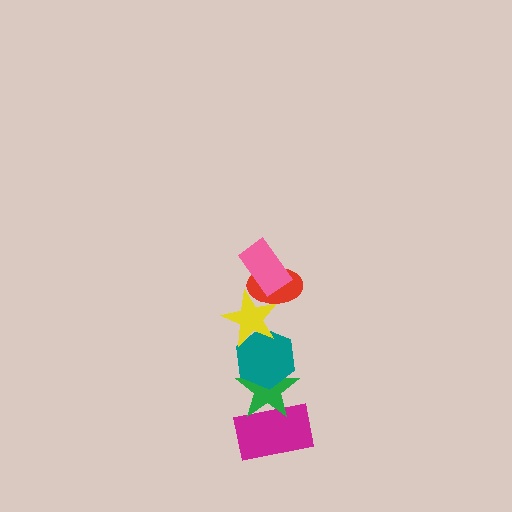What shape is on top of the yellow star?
The red ellipse is on top of the yellow star.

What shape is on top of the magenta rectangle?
The green star is on top of the magenta rectangle.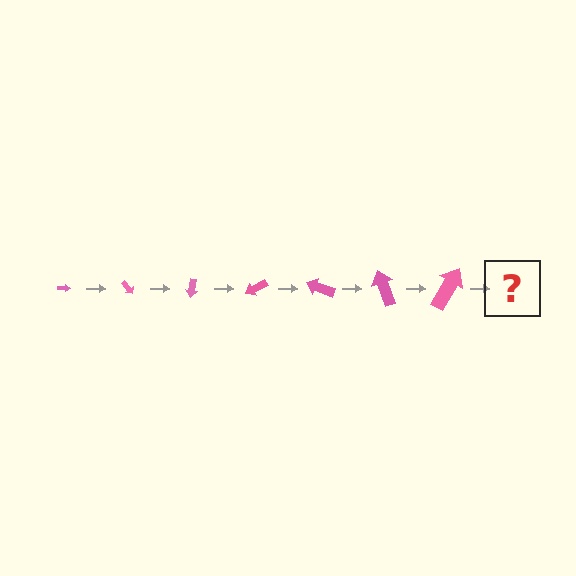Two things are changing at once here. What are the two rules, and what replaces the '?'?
The two rules are that the arrow grows larger each step and it rotates 50 degrees each step. The '?' should be an arrow, larger than the previous one and rotated 350 degrees from the start.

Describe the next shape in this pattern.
It should be an arrow, larger than the previous one and rotated 350 degrees from the start.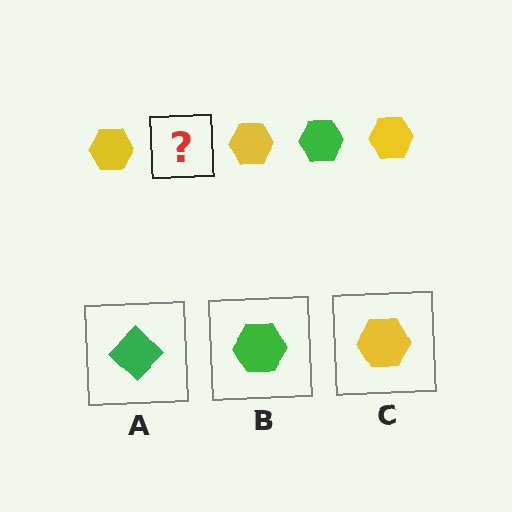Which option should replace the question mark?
Option B.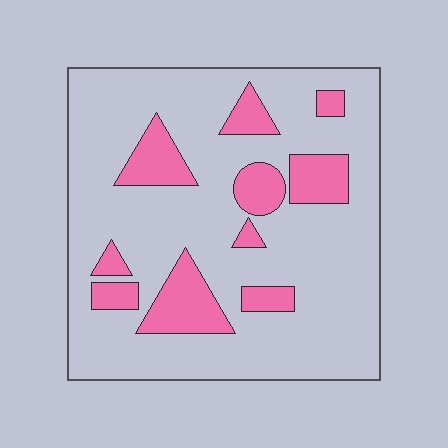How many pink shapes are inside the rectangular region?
10.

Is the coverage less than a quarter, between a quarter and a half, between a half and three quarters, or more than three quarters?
Less than a quarter.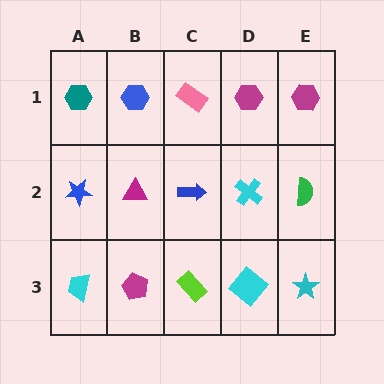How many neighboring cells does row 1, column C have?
3.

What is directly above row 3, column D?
A cyan cross.